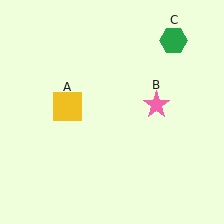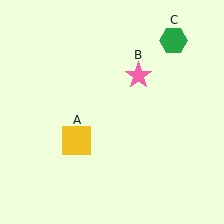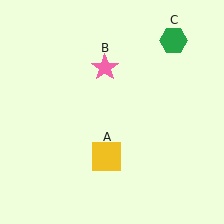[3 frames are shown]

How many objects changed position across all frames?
2 objects changed position: yellow square (object A), pink star (object B).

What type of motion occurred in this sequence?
The yellow square (object A), pink star (object B) rotated counterclockwise around the center of the scene.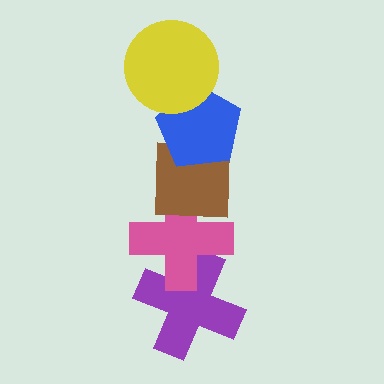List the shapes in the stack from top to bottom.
From top to bottom: the yellow circle, the blue pentagon, the brown square, the pink cross, the purple cross.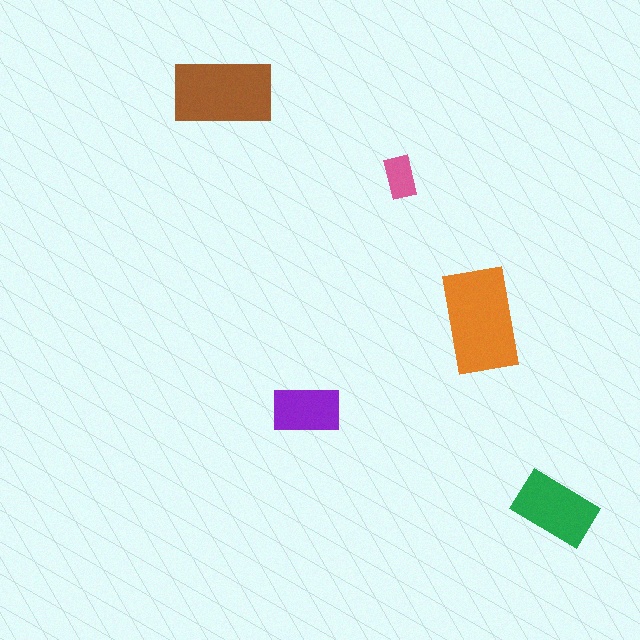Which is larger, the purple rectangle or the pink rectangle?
The purple one.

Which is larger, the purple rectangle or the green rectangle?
The green one.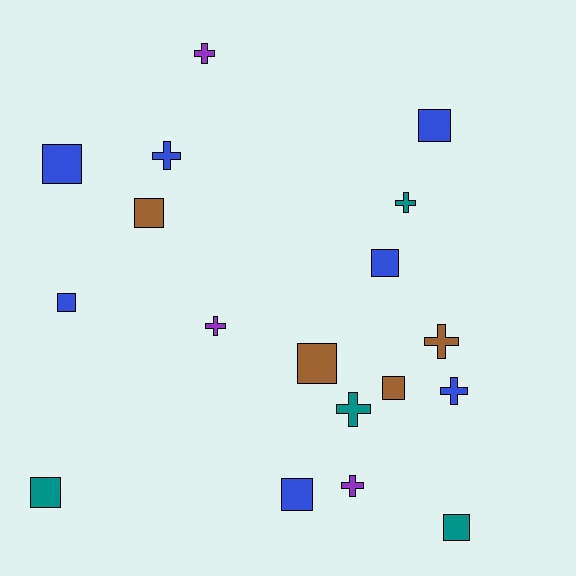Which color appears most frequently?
Blue, with 7 objects.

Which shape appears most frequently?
Square, with 10 objects.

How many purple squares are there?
There are no purple squares.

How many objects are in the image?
There are 18 objects.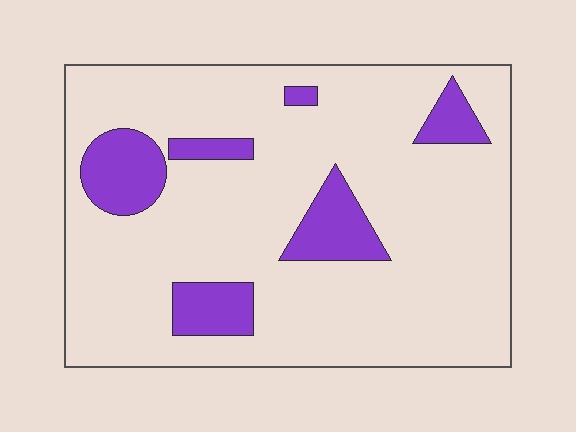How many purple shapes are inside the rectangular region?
6.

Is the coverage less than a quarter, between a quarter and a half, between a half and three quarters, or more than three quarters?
Less than a quarter.